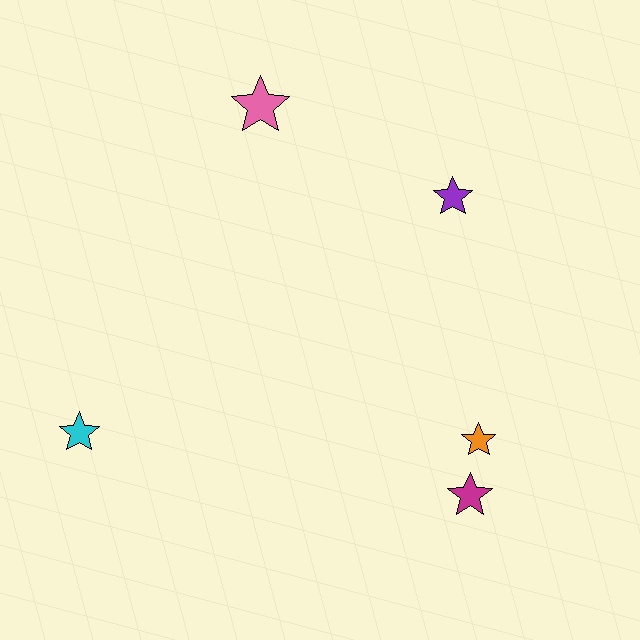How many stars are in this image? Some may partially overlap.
There are 5 stars.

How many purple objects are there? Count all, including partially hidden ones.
There is 1 purple object.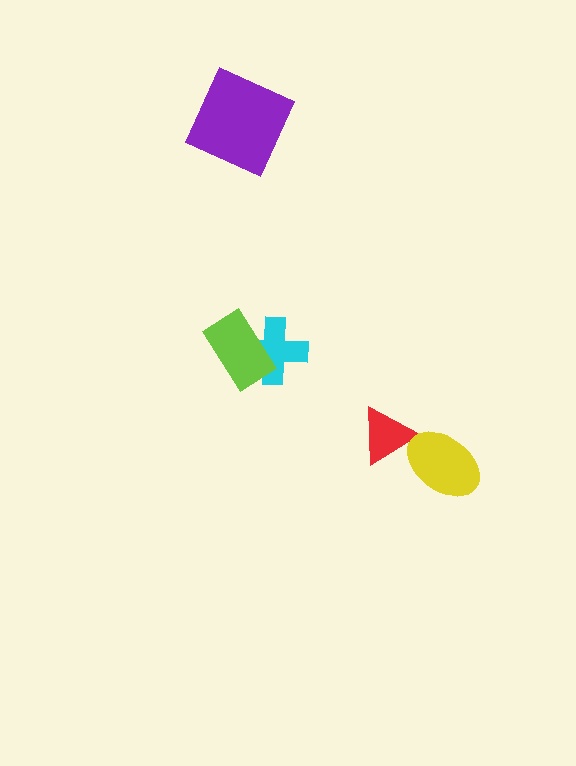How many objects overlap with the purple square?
0 objects overlap with the purple square.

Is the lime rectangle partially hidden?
No, no other shape covers it.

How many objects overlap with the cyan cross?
1 object overlaps with the cyan cross.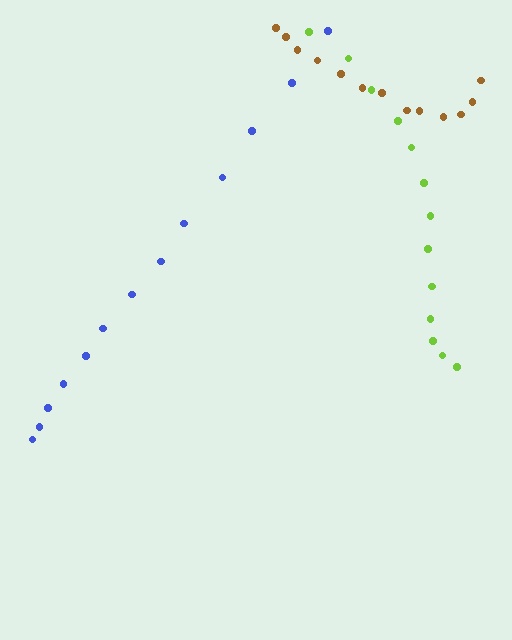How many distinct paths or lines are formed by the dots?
There are 3 distinct paths.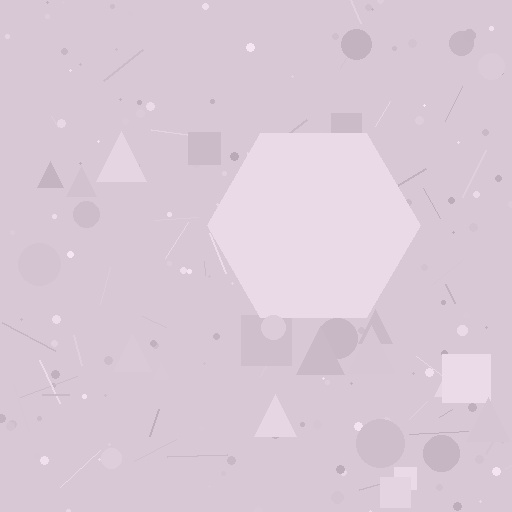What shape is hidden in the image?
A hexagon is hidden in the image.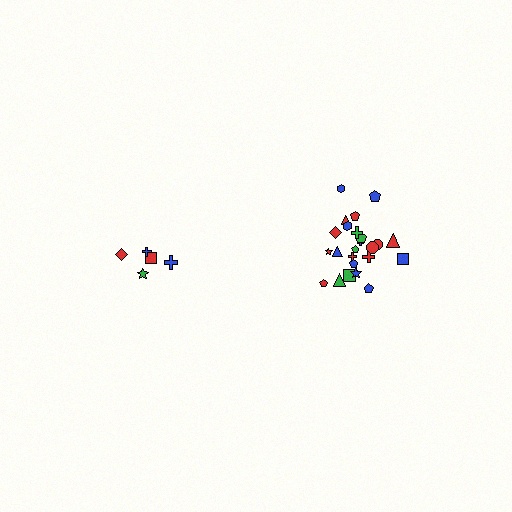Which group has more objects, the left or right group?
The right group.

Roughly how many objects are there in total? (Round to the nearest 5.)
Roughly 30 objects in total.